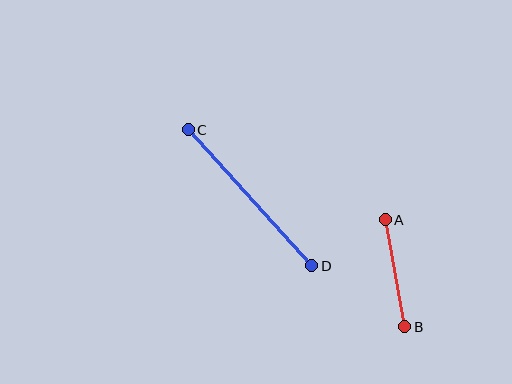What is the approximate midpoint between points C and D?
The midpoint is at approximately (250, 198) pixels.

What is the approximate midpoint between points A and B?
The midpoint is at approximately (395, 273) pixels.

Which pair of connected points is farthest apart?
Points C and D are farthest apart.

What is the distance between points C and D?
The distance is approximately 184 pixels.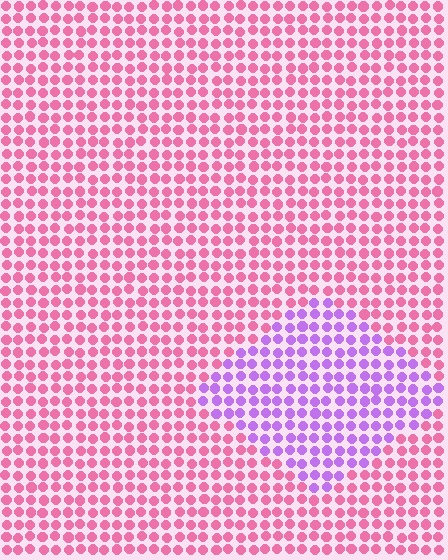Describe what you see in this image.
The image is filled with small pink elements in a uniform arrangement. A diamond-shaped region is visible where the elements are tinted to a slightly different hue, forming a subtle color boundary.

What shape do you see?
I see a diamond.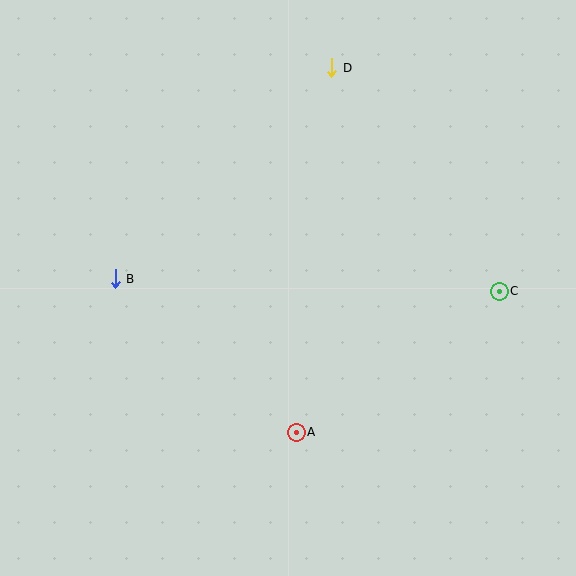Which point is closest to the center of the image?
Point A at (296, 432) is closest to the center.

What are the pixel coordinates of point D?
Point D is at (332, 68).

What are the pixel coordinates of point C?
Point C is at (499, 291).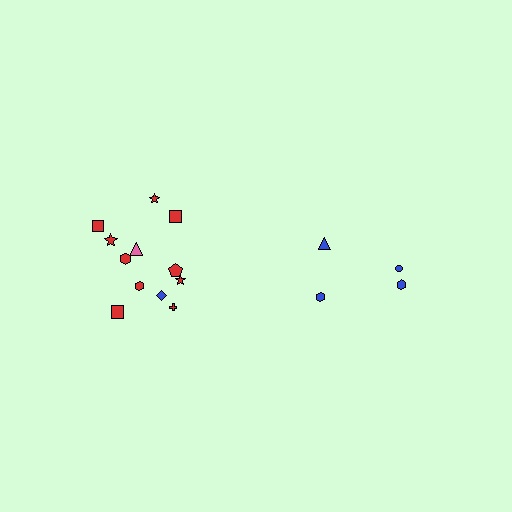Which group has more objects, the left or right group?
The left group.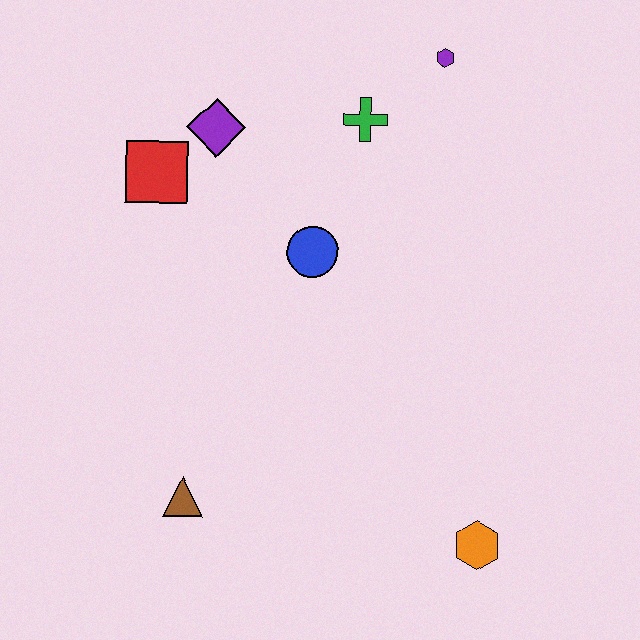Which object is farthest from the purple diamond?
The orange hexagon is farthest from the purple diamond.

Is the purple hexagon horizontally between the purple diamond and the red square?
No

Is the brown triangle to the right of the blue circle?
No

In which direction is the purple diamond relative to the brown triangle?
The purple diamond is above the brown triangle.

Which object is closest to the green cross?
The purple hexagon is closest to the green cross.